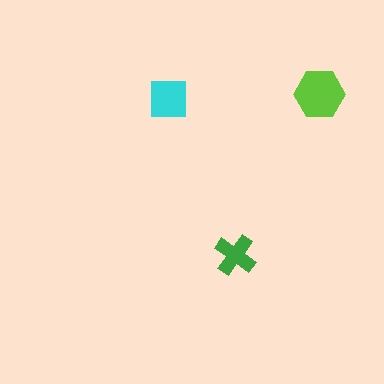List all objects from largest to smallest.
The lime hexagon, the cyan square, the green cross.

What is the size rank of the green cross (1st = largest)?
3rd.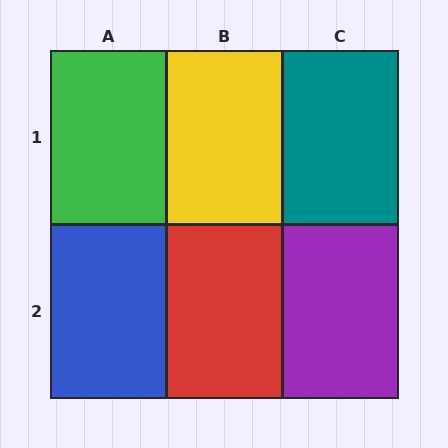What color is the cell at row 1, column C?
Teal.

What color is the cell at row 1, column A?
Green.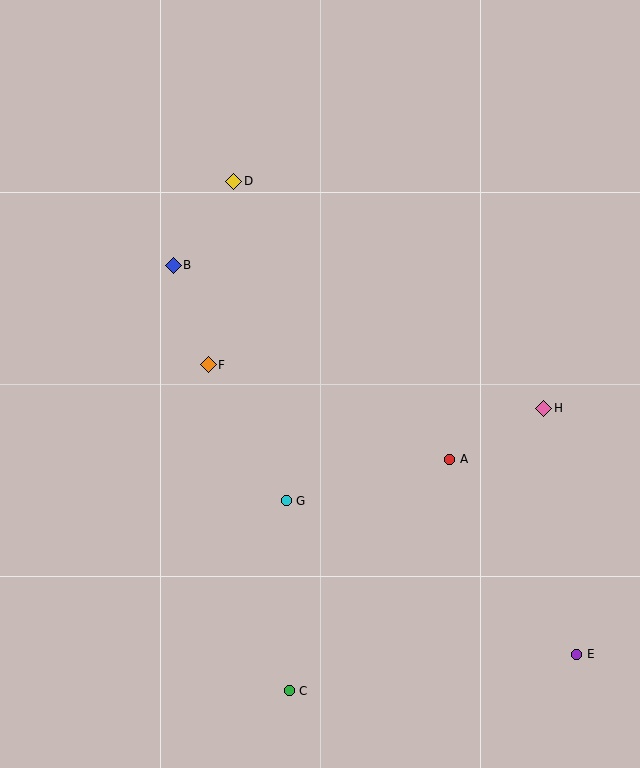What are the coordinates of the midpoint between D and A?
The midpoint between D and A is at (342, 320).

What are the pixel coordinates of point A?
Point A is at (450, 459).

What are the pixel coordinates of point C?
Point C is at (289, 691).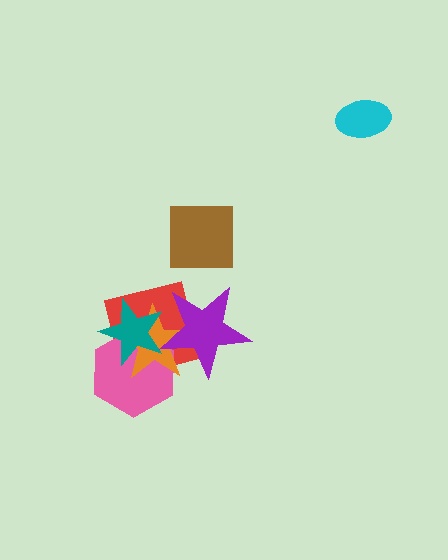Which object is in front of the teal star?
The purple star is in front of the teal star.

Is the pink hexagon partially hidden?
Yes, it is partially covered by another shape.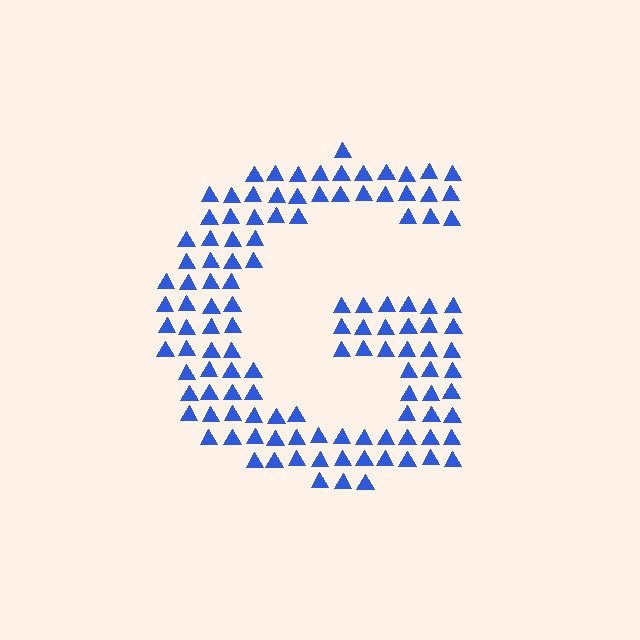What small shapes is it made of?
It is made of small triangles.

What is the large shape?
The large shape is the letter G.